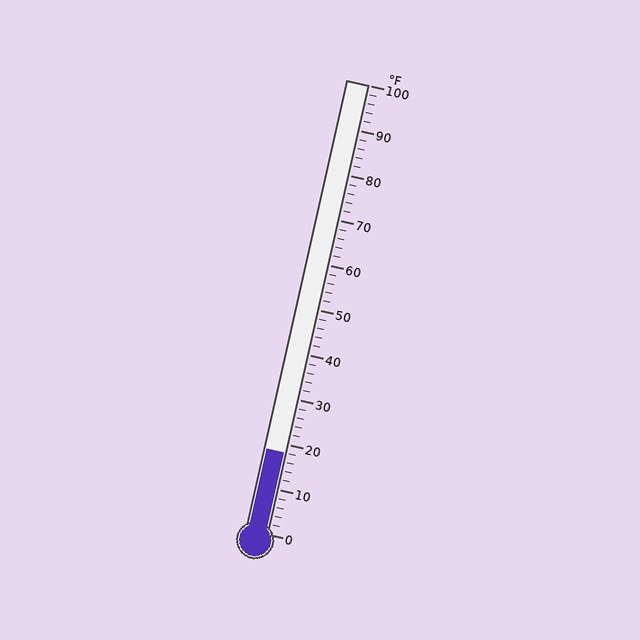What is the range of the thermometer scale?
The thermometer scale ranges from 0°F to 100°F.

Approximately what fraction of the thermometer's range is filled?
The thermometer is filled to approximately 20% of its range.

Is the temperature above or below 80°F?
The temperature is below 80°F.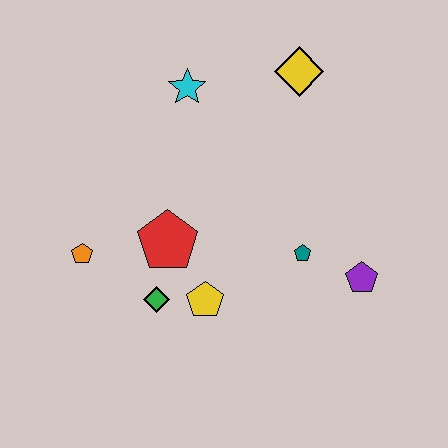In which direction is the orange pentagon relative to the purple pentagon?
The orange pentagon is to the left of the purple pentagon.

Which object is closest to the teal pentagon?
The purple pentagon is closest to the teal pentagon.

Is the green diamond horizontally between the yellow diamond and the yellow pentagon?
No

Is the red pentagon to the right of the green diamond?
Yes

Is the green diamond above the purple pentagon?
No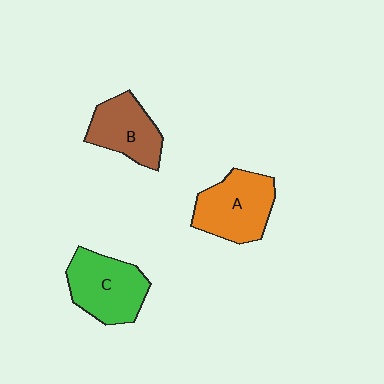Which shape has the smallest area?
Shape B (brown).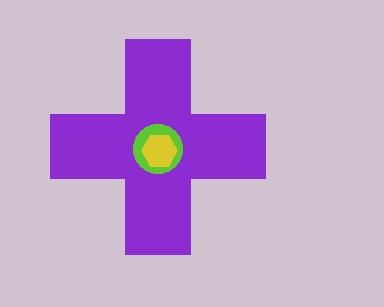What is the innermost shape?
The yellow hexagon.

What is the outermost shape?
The purple cross.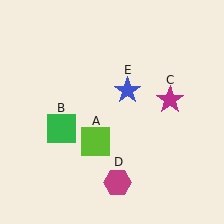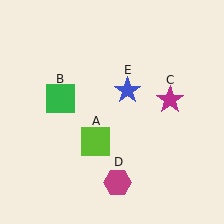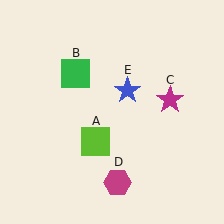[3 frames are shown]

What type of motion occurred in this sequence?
The green square (object B) rotated clockwise around the center of the scene.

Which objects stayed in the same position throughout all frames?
Lime square (object A) and magenta star (object C) and magenta hexagon (object D) and blue star (object E) remained stationary.